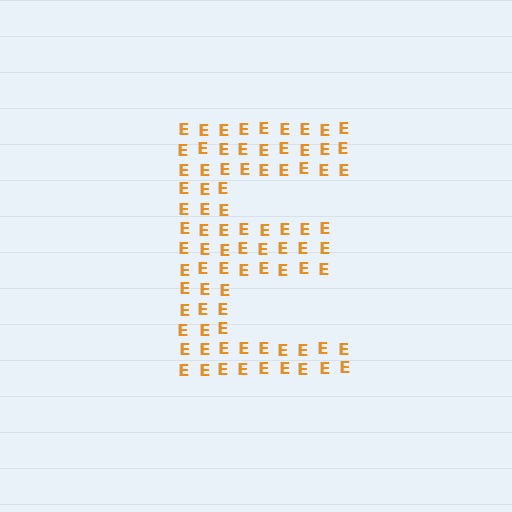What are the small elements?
The small elements are letter E's.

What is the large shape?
The large shape is the letter E.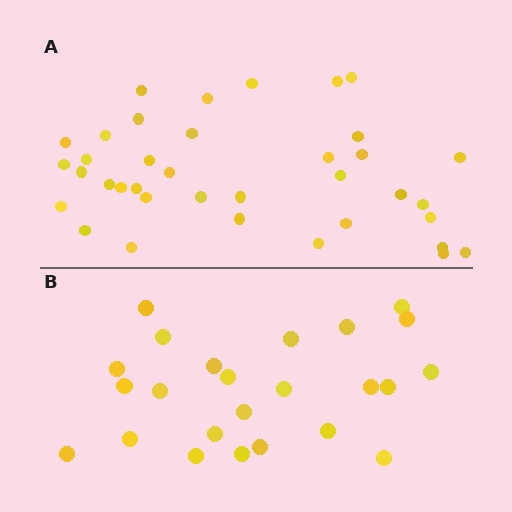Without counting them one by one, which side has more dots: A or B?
Region A (the top region) has more dots.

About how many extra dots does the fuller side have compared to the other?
Region A has approximately 15 more dots than region B.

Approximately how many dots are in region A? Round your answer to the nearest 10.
About 40 dots. (The exact count is 37, which rounds to 40.)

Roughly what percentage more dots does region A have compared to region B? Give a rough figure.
About 55% more.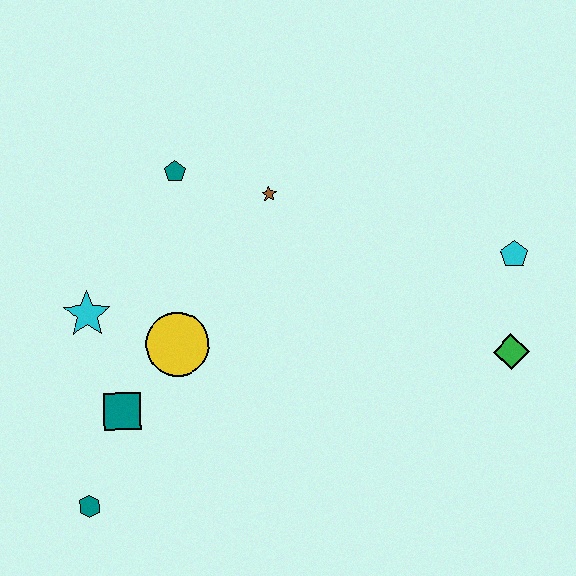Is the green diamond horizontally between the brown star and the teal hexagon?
No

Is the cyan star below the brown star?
Yes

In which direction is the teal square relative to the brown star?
The teal square is below the brown star.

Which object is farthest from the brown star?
The teal hexagon is farthest from the brown star.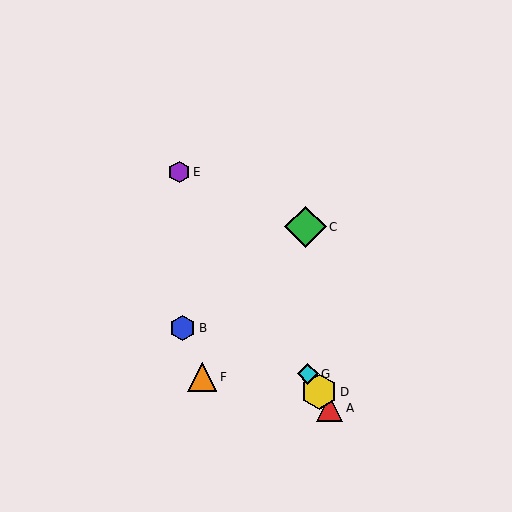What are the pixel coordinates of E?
Object E is at (179, 172).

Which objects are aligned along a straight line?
Objects A, D, E, G are aligned along a straight line.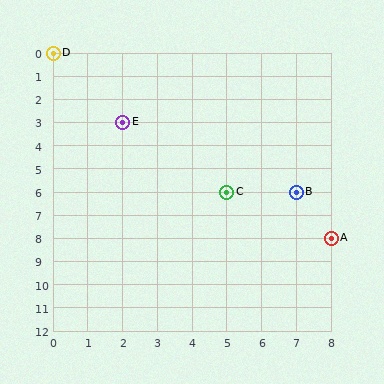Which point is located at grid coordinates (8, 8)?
Point A is at (8, 8).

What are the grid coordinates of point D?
Point D is at grid coordinates (0, 0).